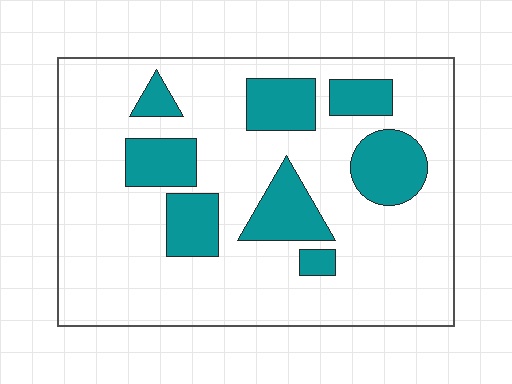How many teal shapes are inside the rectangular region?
8.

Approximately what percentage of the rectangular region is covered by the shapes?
Approximately 25%.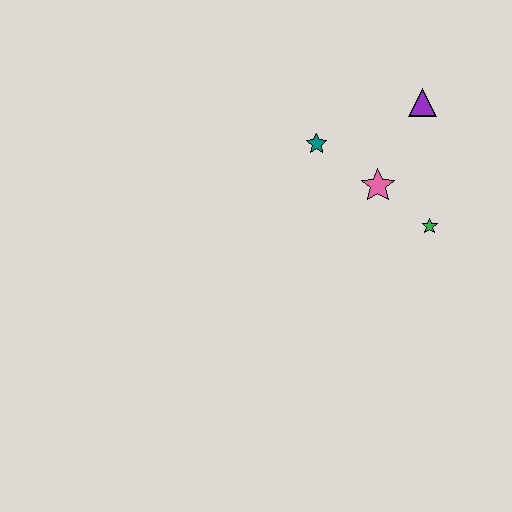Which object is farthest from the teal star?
The green star is farthest from the teal star.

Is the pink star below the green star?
No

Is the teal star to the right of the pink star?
No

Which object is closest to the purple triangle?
The pink star is closest to the purple triangle.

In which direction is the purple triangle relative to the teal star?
The purple triangle is to the right of the teal star.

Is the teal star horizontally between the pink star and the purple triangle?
No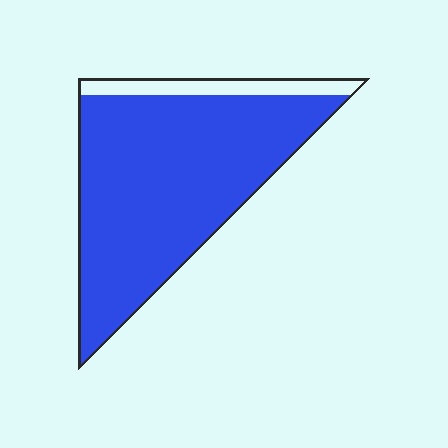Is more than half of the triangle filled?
Yes.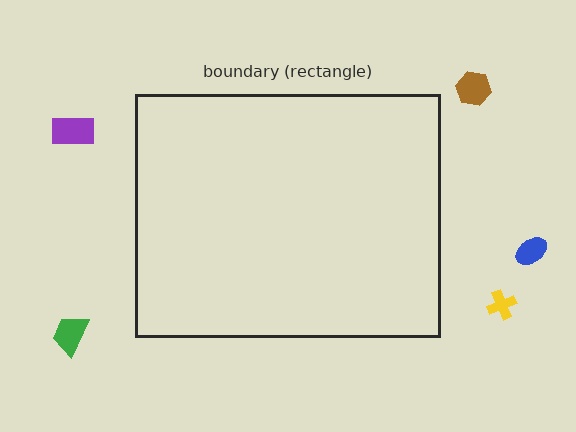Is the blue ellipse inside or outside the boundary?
Outside.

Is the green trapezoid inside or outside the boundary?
Outside.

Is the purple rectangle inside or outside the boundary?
Outside.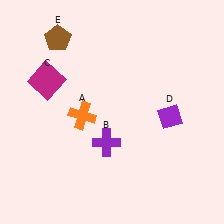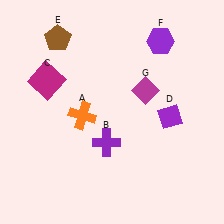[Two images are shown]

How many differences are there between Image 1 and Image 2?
There are 2 differences between the two images.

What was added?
A purple hexagon (F), a magenta diamond (G) were added in Image 2.